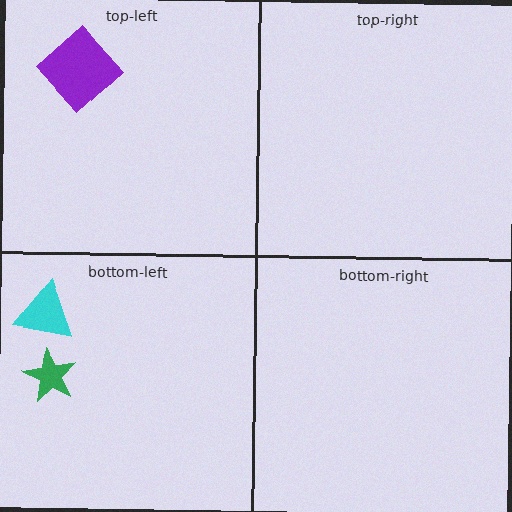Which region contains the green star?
The bottom-left region.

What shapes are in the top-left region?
The purple diamond.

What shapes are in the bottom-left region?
The green star, the cyan triangle.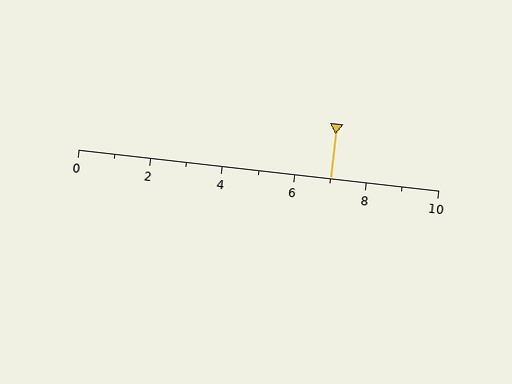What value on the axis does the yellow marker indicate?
The marker indicates approximately 7.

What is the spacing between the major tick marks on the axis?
The major ticks are spaced 2 apart.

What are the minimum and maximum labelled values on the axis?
The axis runs from 0 to 10.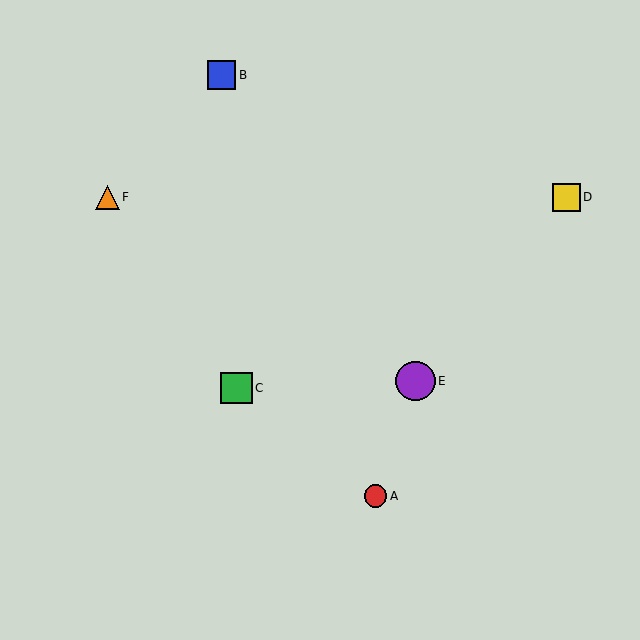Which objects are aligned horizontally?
Objects D, F are aligned horizontally.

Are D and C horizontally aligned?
No, D is at y≈197 and C is at y≈388.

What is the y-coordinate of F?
Object F is at y≈197.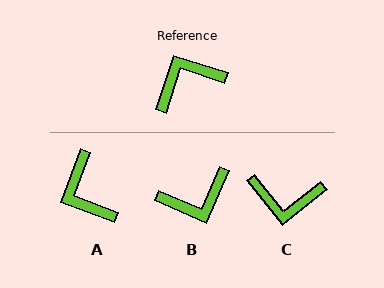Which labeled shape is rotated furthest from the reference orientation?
B, about 175 degrees away.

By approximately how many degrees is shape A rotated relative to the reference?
Approximately 87 degrees counter-clockwise.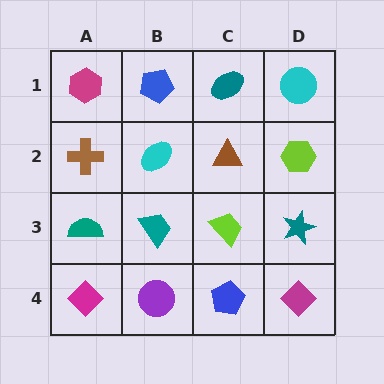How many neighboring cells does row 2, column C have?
4.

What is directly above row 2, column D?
A cyan circle.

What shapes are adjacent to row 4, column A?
A teal semicircle (row 3, column A), a purple circle (row 4, column B).